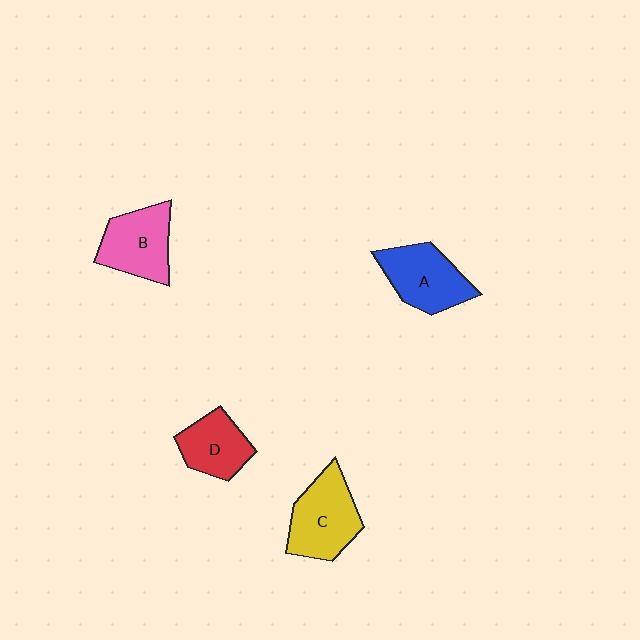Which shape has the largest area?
Shape C (yellow).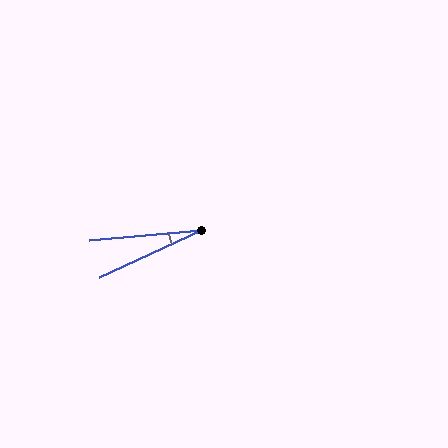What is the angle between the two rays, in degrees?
Approximately 20 degrees.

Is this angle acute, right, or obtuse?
It is acute.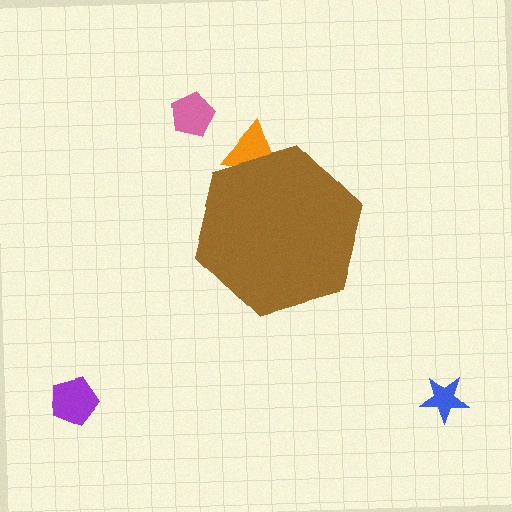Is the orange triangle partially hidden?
Yes, the orange triangle is partially hidden behind the brown hexagon.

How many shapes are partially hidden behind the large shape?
1 shape is partially hidden.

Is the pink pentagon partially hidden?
No, the pink pentagon is fully visible.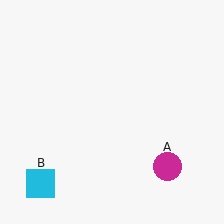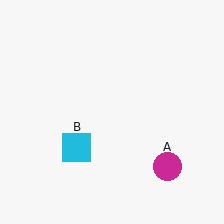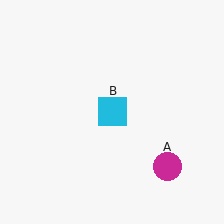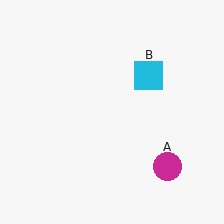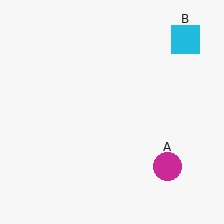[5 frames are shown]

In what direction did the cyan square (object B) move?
The cyan square (object B) moved up and to the right.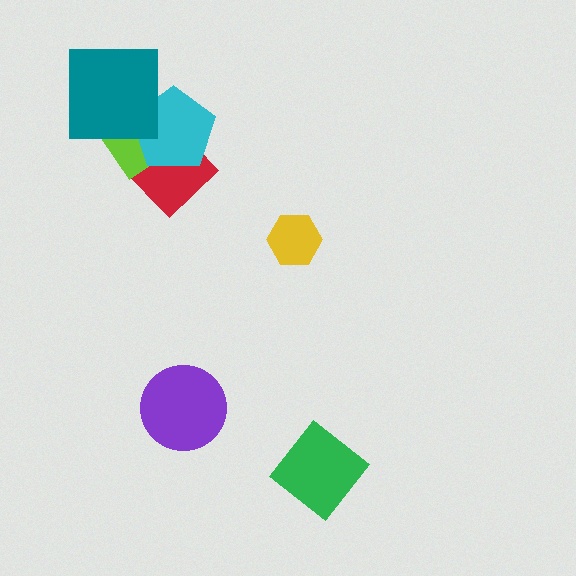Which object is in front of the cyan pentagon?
The teal square is in front of the cyan pentagon.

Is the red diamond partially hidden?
Yes, it is partially covered by another shape.